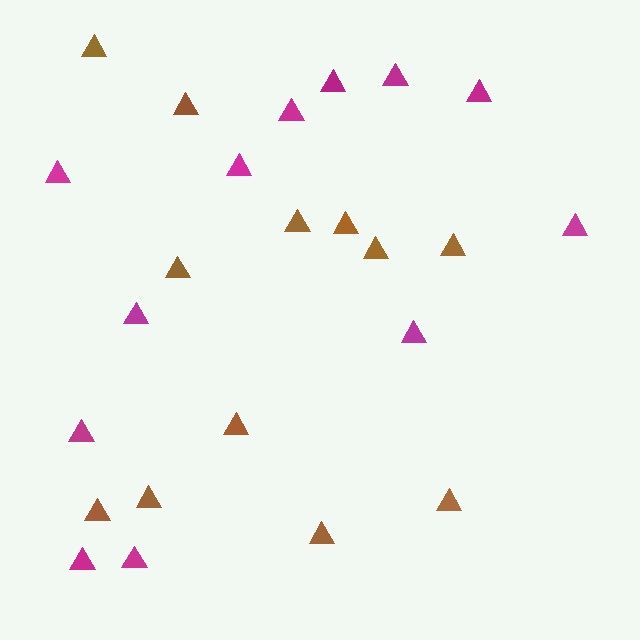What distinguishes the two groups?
There are 2 groups: one group of magenta triangles (12) and one group of brown triangles (12).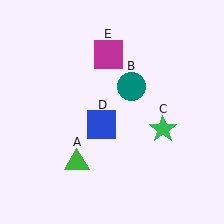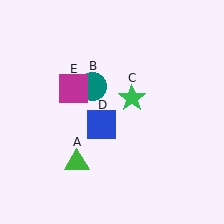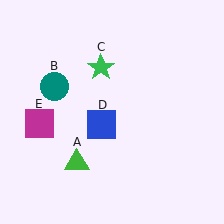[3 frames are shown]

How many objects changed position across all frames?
3 objects changed position: teal circle (object B), green star (object C), magenta square (object E).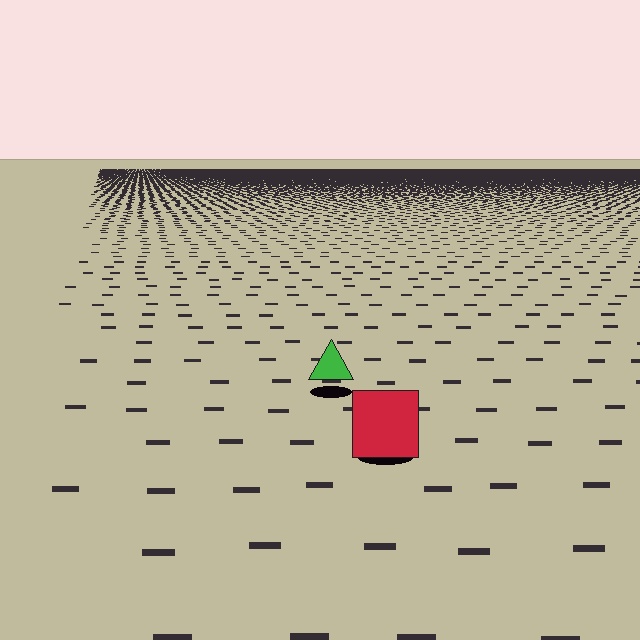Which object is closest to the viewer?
The red square is closest. The texture marks near it are larger and more spread out.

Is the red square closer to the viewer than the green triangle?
Yes. The red square is closer — you can tell from the texture gradient: the ground texture is coarser near it.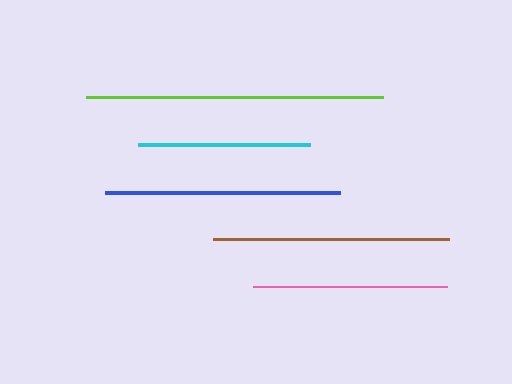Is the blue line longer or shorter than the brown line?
The brown line is longer than the blue line.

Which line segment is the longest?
The lime line is the longest at approximately 297 pixels.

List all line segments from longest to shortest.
From longest to shortest: lime, brown, blue, pink, cyan.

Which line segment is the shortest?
The cyan line is the shortest at approximately 172 pixels.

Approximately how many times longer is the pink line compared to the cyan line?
The pink line is approximately 1.1 times the length of the cyan line.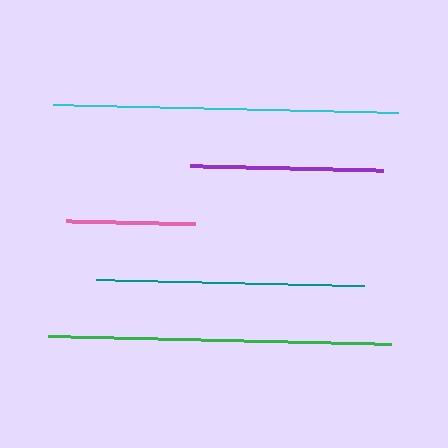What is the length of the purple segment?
The purple segment is approximately 193 pixels long.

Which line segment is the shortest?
The pink line is the shortest at approximately 129 pixels.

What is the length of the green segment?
The green segment is approximately 342 pixels long.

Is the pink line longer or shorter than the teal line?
The teal line is longer than the pink line.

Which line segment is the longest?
The cyan line is the longest at approximately 345 pixels.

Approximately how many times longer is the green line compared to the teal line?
The green line is approximately 1.3 times the length of the teal line.